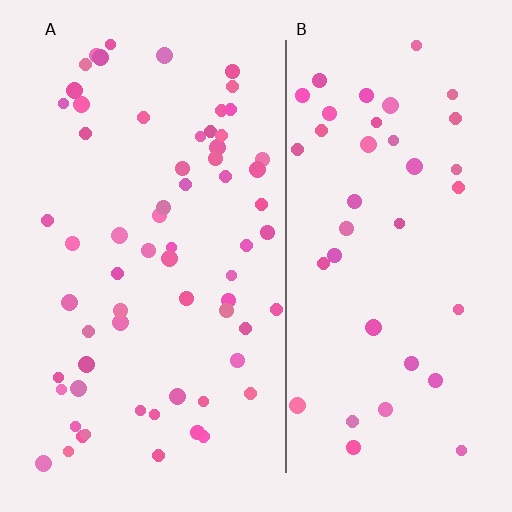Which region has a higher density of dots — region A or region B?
A (the left).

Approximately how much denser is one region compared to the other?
Approximately 1.6× — region A over region B.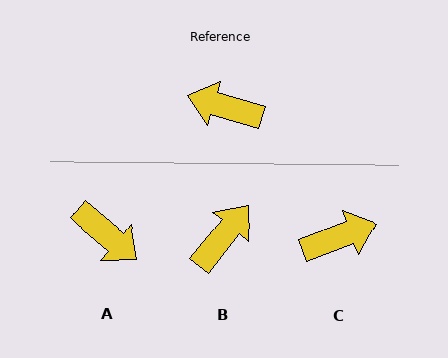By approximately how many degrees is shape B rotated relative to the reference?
Approximately 112 degrees clockwise.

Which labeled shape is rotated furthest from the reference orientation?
A, about 156 degrees away.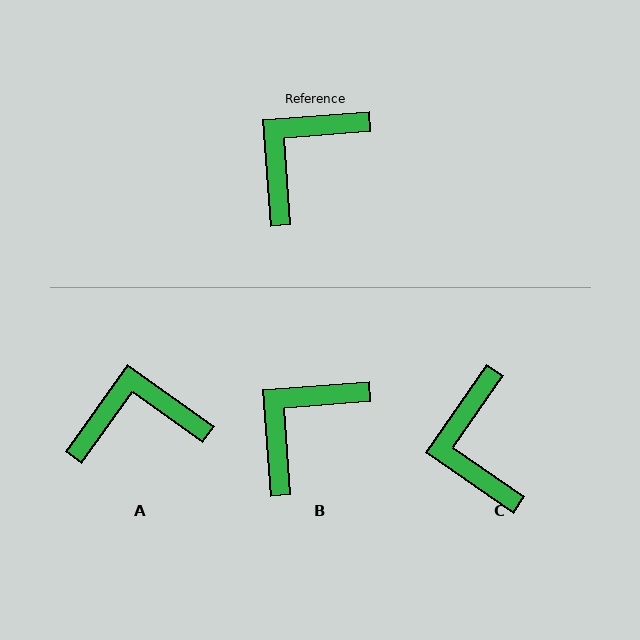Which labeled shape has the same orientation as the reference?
B.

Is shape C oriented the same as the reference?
No, it is off by about 51 degrees.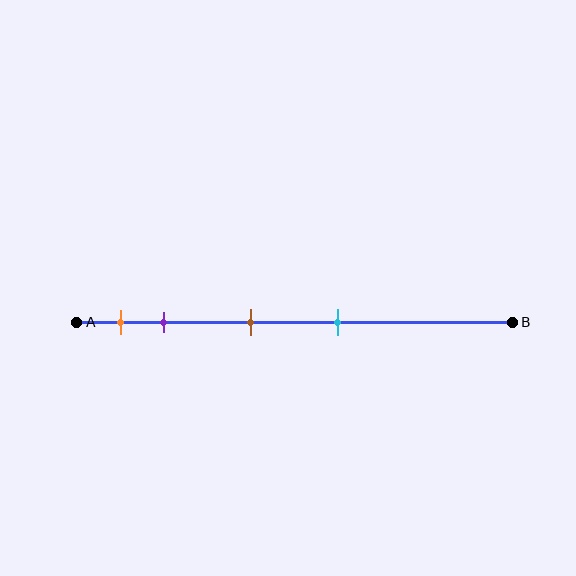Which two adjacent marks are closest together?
The orange and purple marks are the closest adjacent pair.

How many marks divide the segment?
There are 4 marks dividing the segment.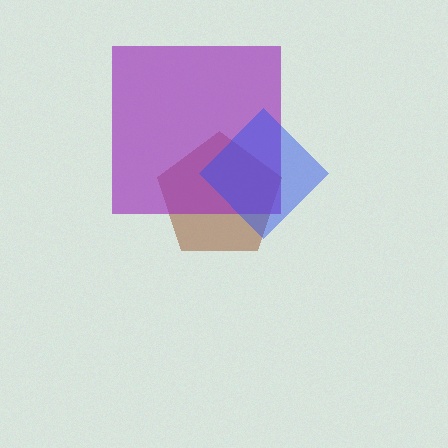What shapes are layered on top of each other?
The layered shapes are: a brown pentagon, a purple square, a blue diamond.